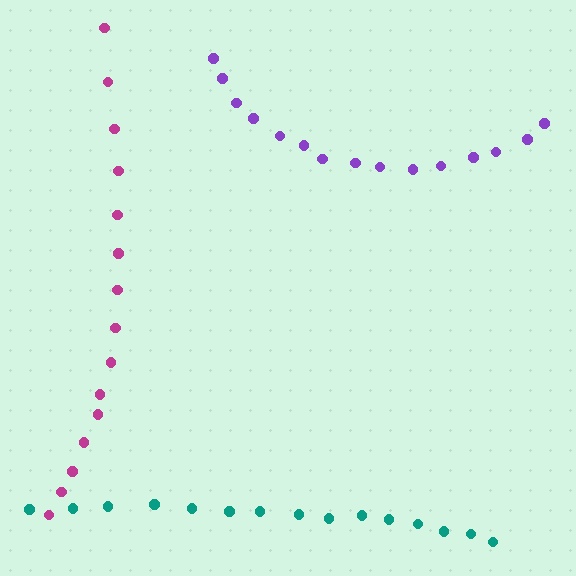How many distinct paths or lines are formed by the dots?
There are 3 distinct paths.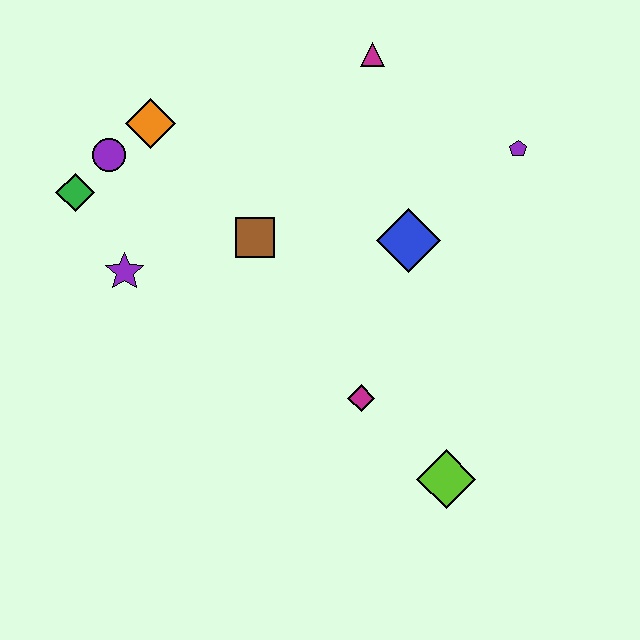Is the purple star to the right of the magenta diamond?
No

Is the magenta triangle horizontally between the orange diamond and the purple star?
No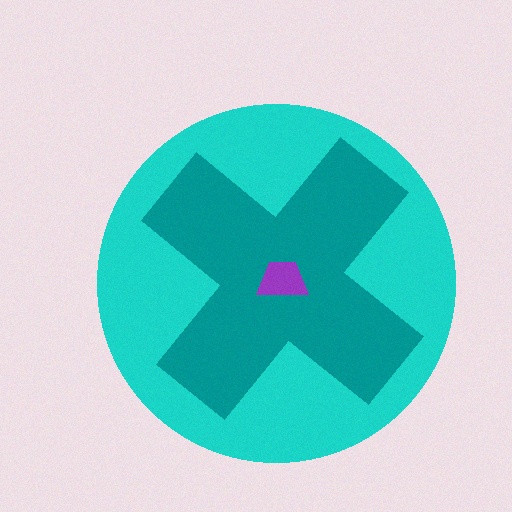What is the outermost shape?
The cyan circle.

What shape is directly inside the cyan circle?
The teal cross.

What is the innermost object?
The purple trapezoid.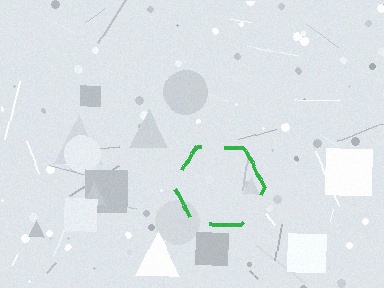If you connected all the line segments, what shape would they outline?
They would outline a hexagon.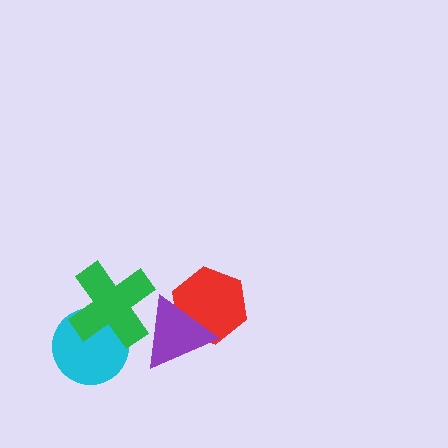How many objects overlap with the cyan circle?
1 object overlaps with the cyan circle.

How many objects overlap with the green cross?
2 objects overlap with the green cross.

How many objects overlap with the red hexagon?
1 object overlaps with the red hexagon.